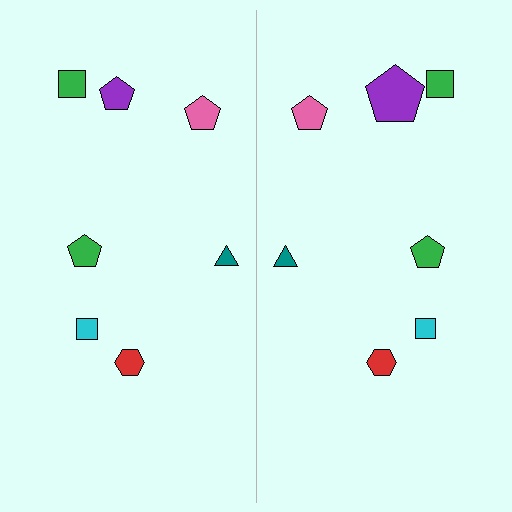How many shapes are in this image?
There are 14 shapes in this image.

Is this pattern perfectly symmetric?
No, the pattern is not perfectly symmetric. The purple pentagon on the right side has a different size than its mirror counterpart.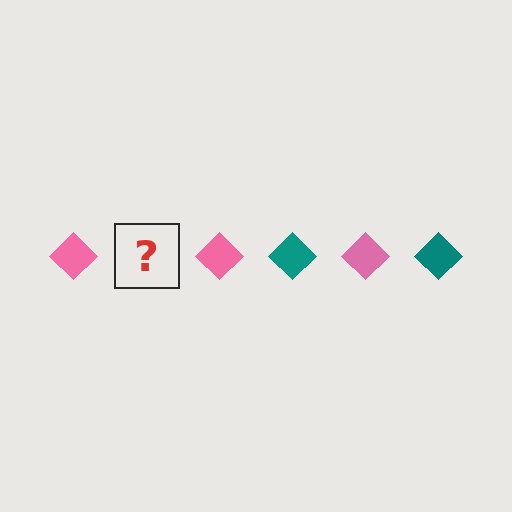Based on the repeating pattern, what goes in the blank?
The blank should be a teal diamond.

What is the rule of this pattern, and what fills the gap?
The rule is that the pattern cycles through pink, teal diamonds. The gap should be filled with a teal diamond.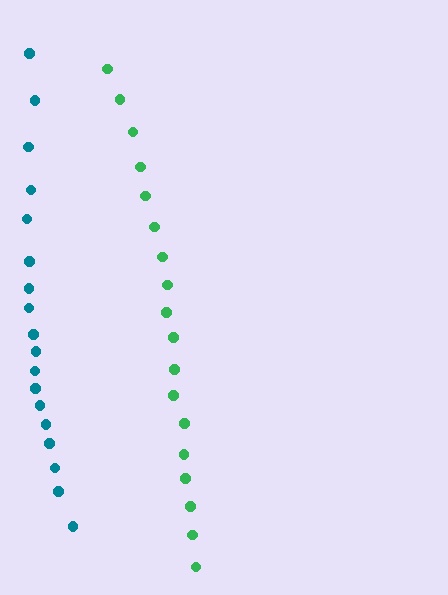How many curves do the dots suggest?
There are 2 distinct paths.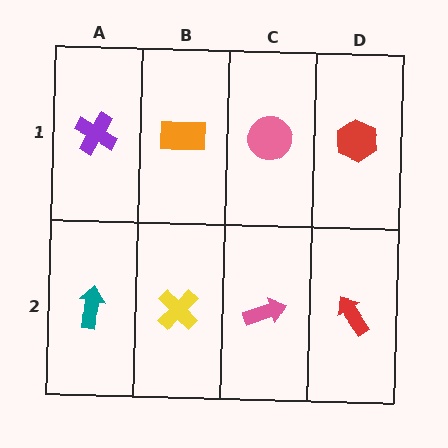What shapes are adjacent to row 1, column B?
A yellow cross (row 2, column B), a purple cross (row 1, column A), a pink circle (row 1, column C).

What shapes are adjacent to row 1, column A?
A teal arrow (row 2, column A), an orange rectangle (row 1, column B).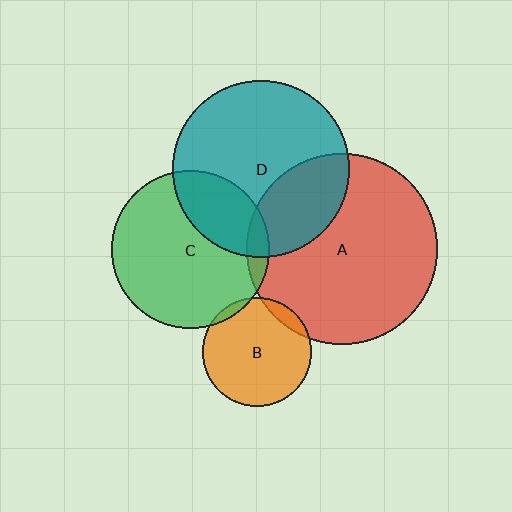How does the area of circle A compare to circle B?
Approximately 3.1 times.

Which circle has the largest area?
Circle A (red).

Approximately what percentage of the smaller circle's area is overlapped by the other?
Approximately 5%.